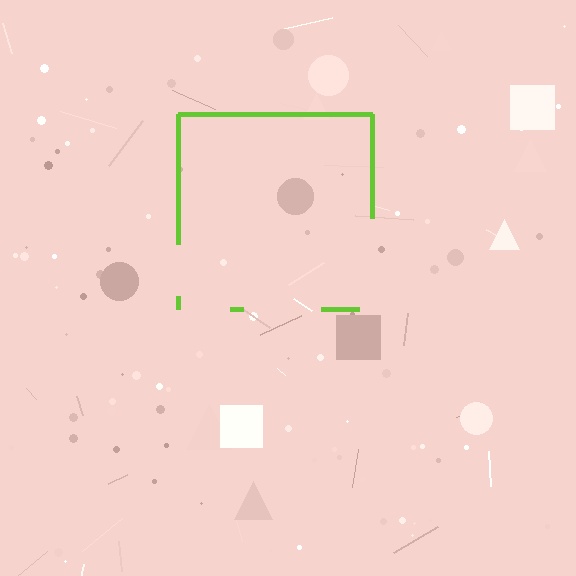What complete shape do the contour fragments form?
The contour fragments form a square.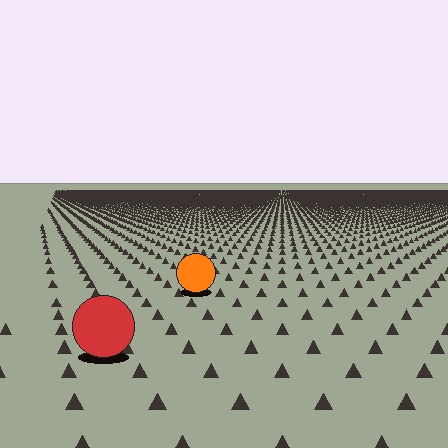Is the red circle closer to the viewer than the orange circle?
Yes. The red circle is closer — you can tell from the texture gradient: the ground texture is coarser near it.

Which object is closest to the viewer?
The red circle is closest. The texture marks near it are larger and more spread out.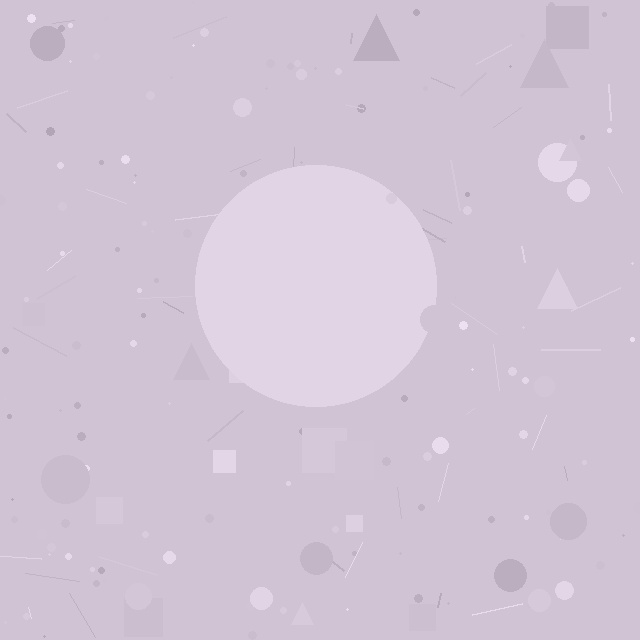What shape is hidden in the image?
A circle is hidden in the image.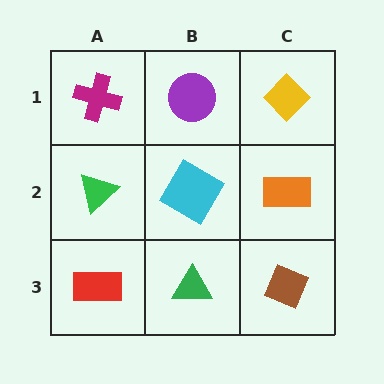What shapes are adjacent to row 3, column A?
A green triangle (row 2, column A), a green triangle (row 3, column B).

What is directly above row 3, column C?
An orange rectangle.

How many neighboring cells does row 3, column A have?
2.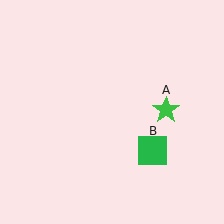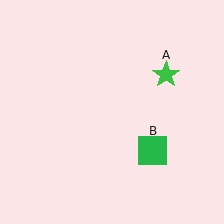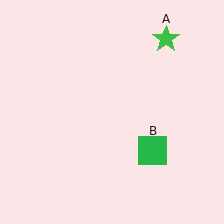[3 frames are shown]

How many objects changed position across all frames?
1 object changed position: green star (object A).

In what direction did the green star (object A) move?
The green star (object A) moved up.